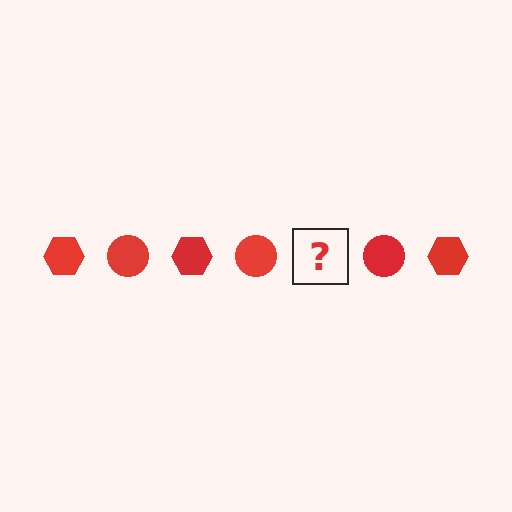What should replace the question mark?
The question mark should be replaced with a red hexagon.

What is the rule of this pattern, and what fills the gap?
The rule is that the pattern cycles through hexagon, circle shapes in red. The gap should be filled with a red hexagon.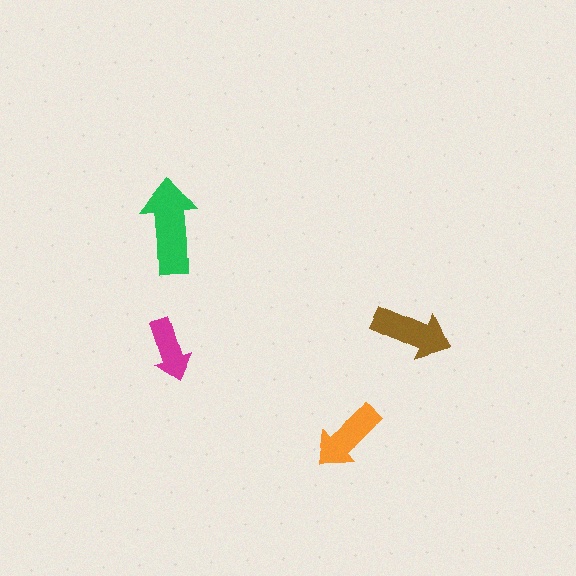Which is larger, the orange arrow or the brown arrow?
The brown one.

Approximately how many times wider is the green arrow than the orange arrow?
About 1.5 times wider.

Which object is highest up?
The green arrow is topmost.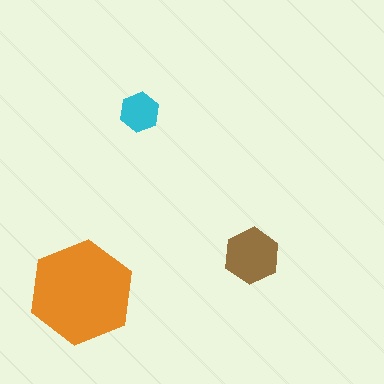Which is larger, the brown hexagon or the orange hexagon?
The orange one.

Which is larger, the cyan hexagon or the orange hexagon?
The orange one.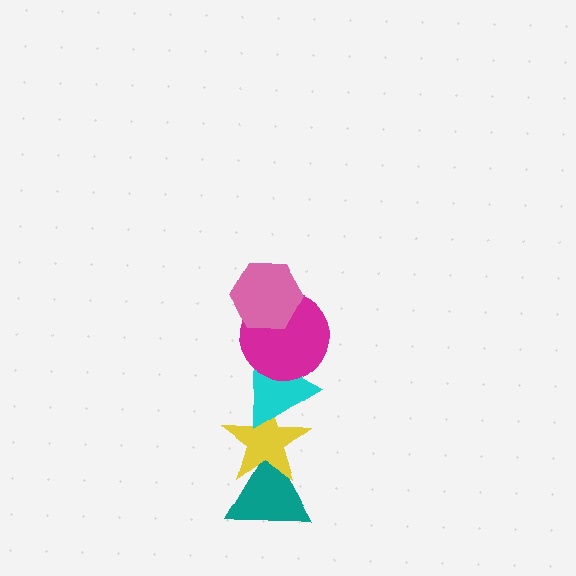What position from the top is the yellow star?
The yellow star is 4th from the top.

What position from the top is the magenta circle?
The magenta circle is 2nd from the top.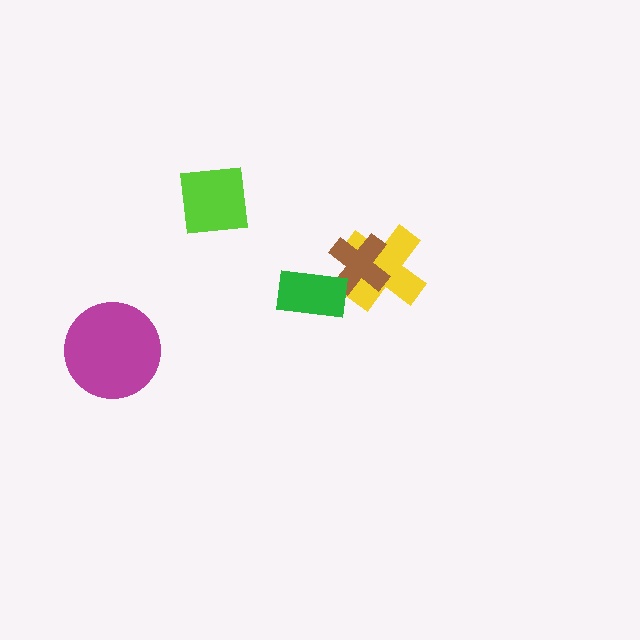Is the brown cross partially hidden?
Yes, it is partially covered by another shape.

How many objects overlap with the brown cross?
2 objects overlap with the brown cross.